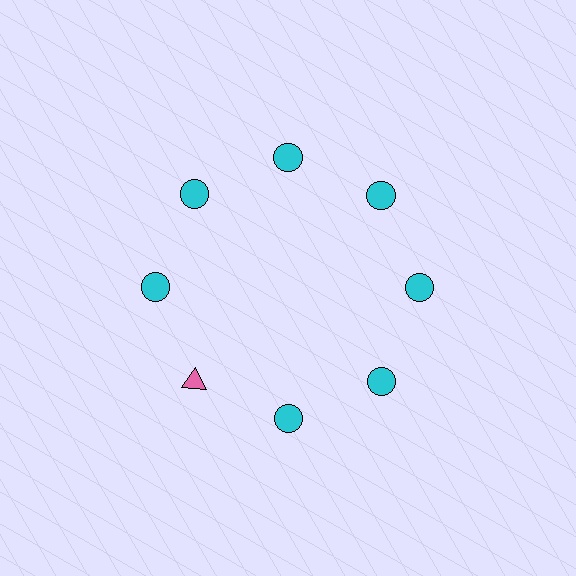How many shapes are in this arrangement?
There are 8 shapes arranged in a ring pattern.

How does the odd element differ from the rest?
It differs in both color (pink instead of cyan) and shape (triangle instead of circle).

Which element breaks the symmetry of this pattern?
The pink triangle at roughly the 8 o'clock position breaks the symmetry. All other shapes are cyan circles.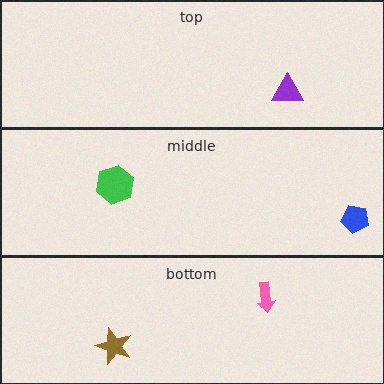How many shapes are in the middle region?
2.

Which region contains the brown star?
The bottom region.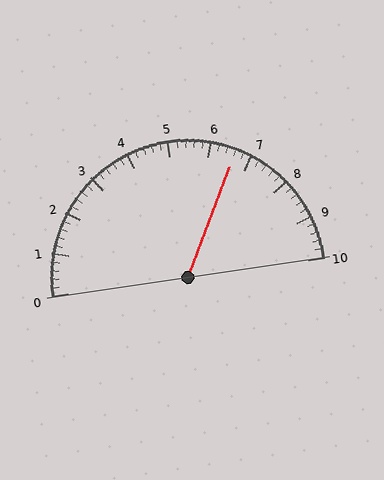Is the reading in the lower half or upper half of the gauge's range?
The reading is in the upper half of the range (0 to 10).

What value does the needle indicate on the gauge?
The needle indicates approximately 6.6.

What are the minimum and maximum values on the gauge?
The gauge ranges from 0 to 10.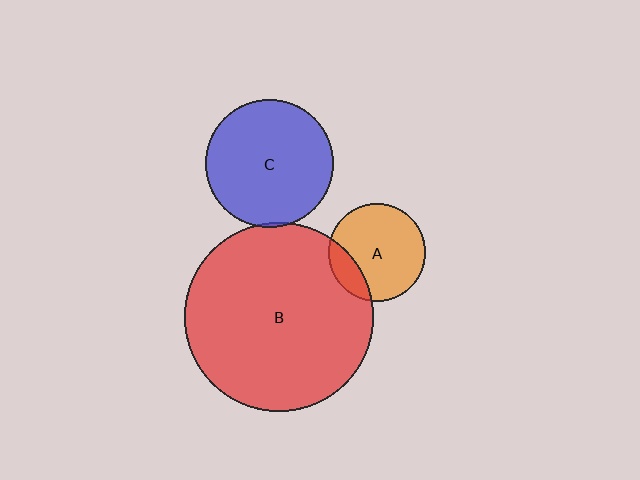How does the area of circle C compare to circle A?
Approximately 1.7 times.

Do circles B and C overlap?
Yes.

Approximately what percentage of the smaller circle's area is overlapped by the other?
Approximately 5%.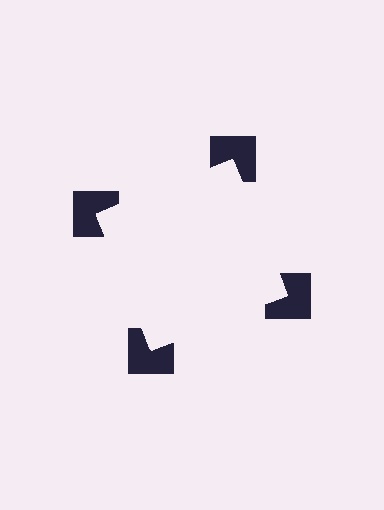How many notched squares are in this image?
There are 4 — one at each vertex of the illusory square.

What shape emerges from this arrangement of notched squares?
An illusory square — its edges are inferred from the aligned wedge cuts in the notched squares, not physically drawn.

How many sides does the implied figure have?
4 sides.